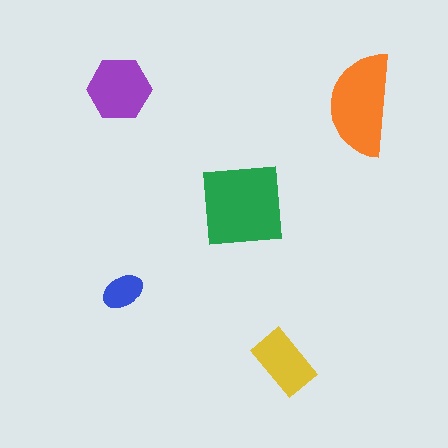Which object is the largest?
The green square.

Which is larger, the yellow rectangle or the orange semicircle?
The orange semicircle.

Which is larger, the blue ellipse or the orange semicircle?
The orange semicircle.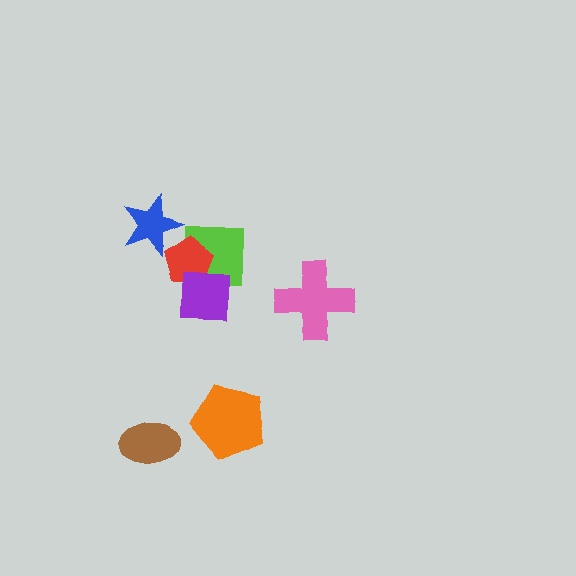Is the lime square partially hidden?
Yes, it is partially covered by another shape.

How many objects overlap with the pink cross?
0 objects overlap with the pink cross.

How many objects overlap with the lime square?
2 objects overlap with the lime square.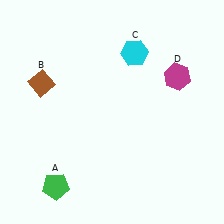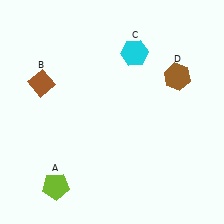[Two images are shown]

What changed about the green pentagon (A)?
In Image 1, A is green. In Image 2, it changed to lime.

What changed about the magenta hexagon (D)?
In Image 1, D is magenta. In Image 2, it changed to brown.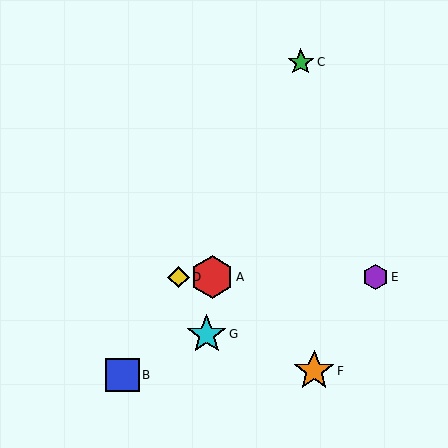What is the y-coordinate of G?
Object G is at y≈334.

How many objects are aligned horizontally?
3 objects (A, D, E) are aligned horizontally.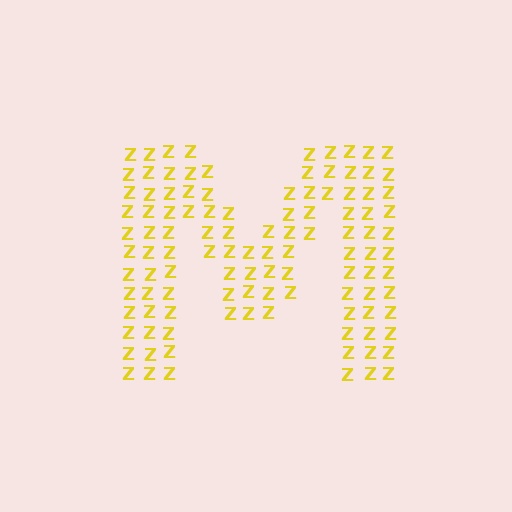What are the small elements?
The small elements are letter Z's.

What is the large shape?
The large shape is the letter M.